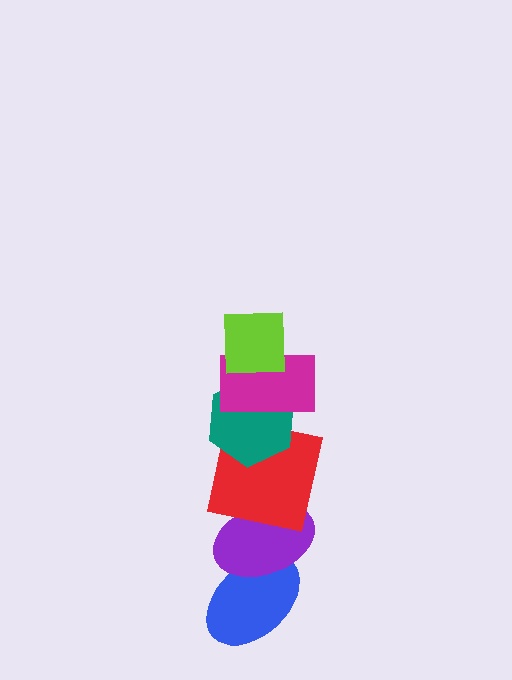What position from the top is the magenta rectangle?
The magenta rectangle is 2nd from the top.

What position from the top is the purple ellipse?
The purple ellipse is 5th from the top.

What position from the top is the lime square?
The lime square is 1st from the top.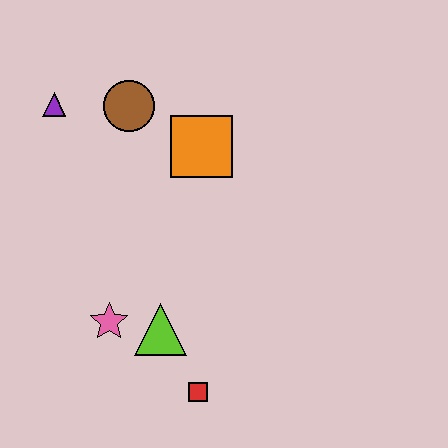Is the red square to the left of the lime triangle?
No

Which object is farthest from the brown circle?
The red square is farthest from the brown circle.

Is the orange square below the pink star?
No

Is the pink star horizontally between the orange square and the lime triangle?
No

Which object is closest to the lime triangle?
The pink star is closest to the lime triangle.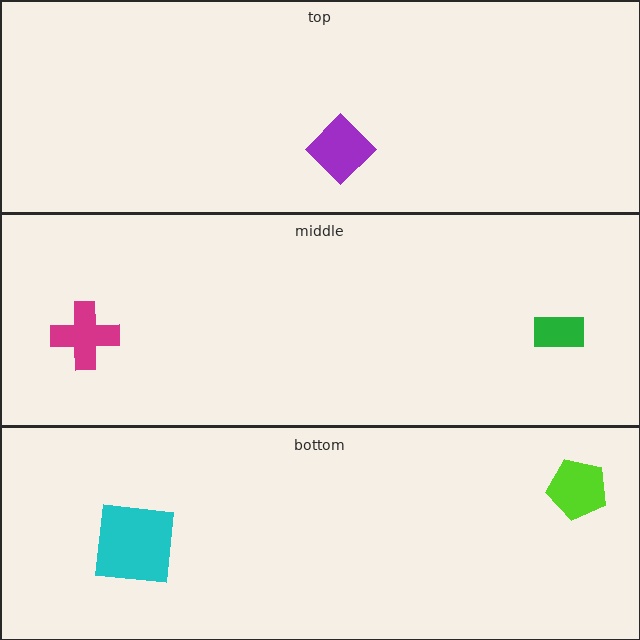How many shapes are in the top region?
1.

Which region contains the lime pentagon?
The bottom region.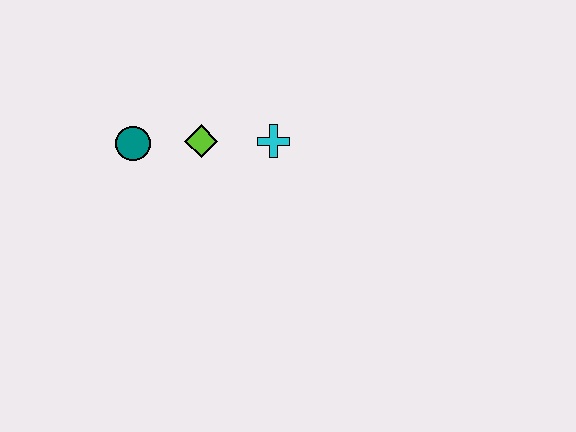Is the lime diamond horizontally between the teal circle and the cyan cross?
Yes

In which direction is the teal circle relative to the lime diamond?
The teal circle is to the left of the lime diamond.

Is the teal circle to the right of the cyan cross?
No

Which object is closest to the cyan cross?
The lime diamond is closest to the cyan cross.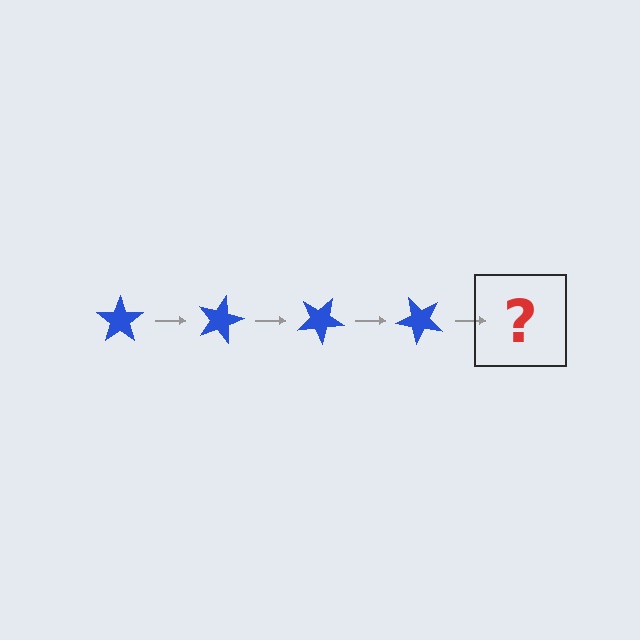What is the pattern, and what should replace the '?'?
The pattern is that the star rotates 15 degrees each step. The '?' should be a blue star rotated 60 degrees.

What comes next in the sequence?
The next element should be a blue star rotated 60 degrees.